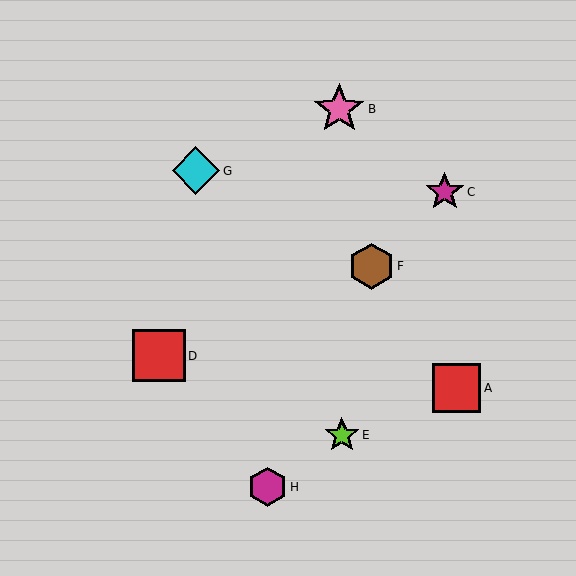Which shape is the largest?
The red square (labeled D) is the largest.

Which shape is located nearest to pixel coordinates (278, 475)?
The magenta hexagon (labeled H) at (267, 487) is nearest to that location.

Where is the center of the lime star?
The center of the lime star is at (342, 435).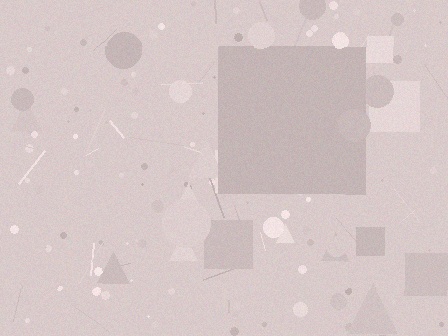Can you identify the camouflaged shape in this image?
The camouflaged shape is a square.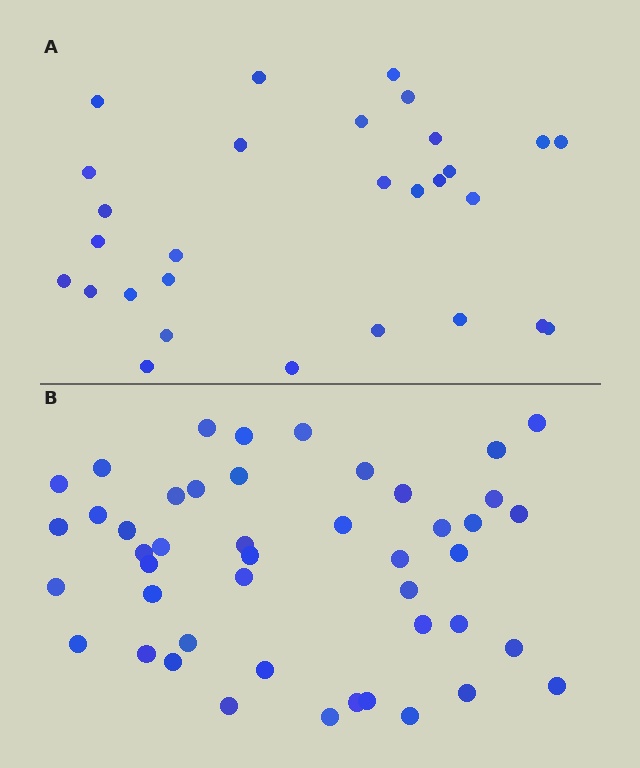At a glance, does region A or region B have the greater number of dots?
Region B (the bottom region) has more dots.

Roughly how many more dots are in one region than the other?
Region B has approximately 15 more dots than region A.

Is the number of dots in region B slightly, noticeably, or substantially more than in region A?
Region B has substantially more. The ratio is roughly 1.6 to 1.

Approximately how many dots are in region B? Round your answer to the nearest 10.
About 50 dots. (The exact count is 46, which rounds to 50.)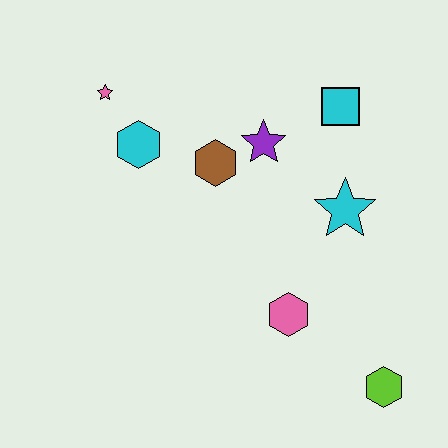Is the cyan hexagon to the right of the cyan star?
No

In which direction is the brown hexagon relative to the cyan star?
The brown hexagon is to the left of the cyan star.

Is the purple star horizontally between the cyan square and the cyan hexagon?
Yes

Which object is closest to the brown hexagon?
The purple star is closest to the brown hexagon.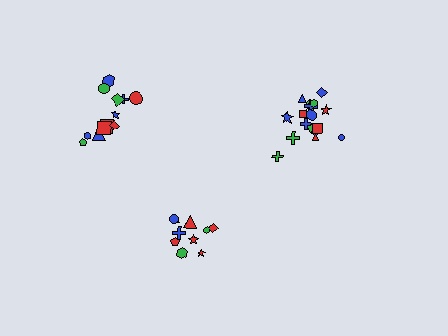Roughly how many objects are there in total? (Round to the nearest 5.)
Roughly 40 objects in total.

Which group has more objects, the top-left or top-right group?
The top-right group.